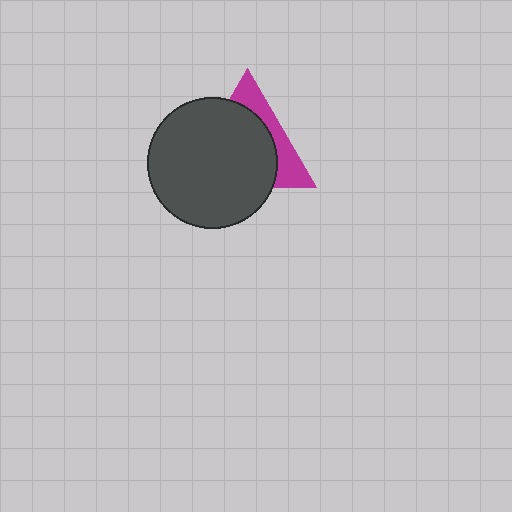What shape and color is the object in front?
The object in front is a dark gray circle.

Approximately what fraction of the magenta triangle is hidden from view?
Roughly 69% of the magenta triangle is hidden behind the dark gray circle.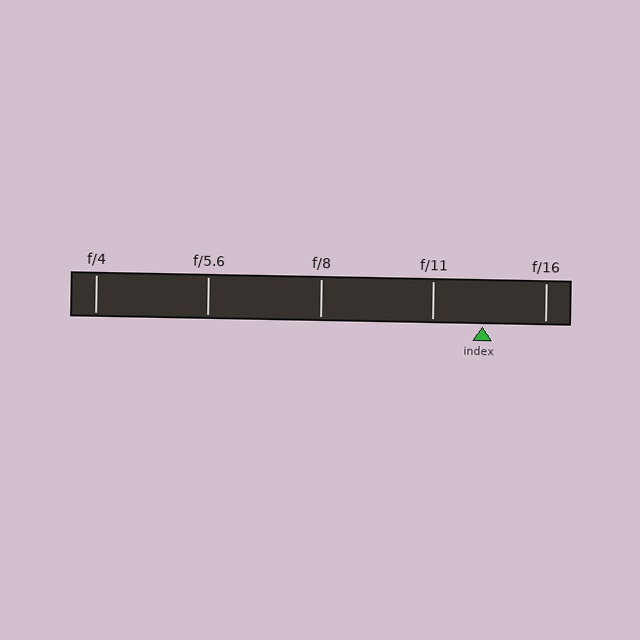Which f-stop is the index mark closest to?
The index mark is closest to f/11.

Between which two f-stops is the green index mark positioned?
The index mark is between f/11 and f/16.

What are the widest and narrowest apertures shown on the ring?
The widest aperture shown is f/4 and the narrowest is f/16.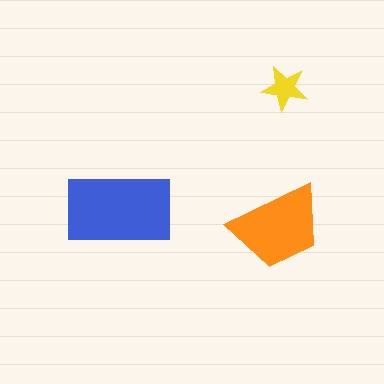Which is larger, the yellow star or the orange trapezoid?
The orange trapezoid.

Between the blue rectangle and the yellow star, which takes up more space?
The blue rectangle.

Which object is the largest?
The blue rectangle.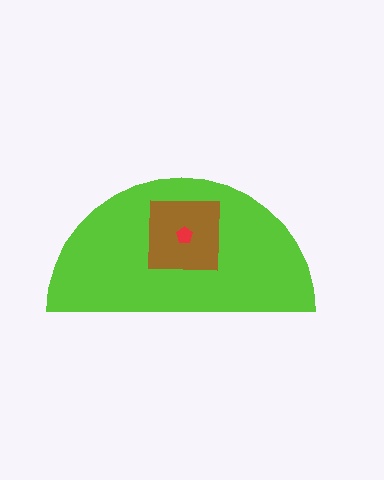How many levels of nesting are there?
3.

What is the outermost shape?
The lime semicircle.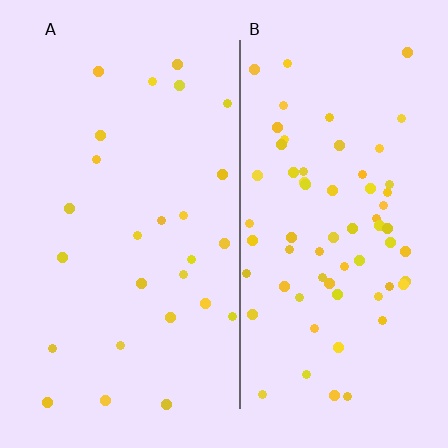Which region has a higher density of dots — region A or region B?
B (the right).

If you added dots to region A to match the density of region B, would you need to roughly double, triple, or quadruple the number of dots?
Approximately triple.